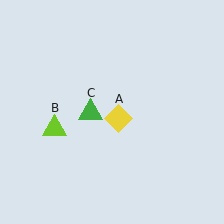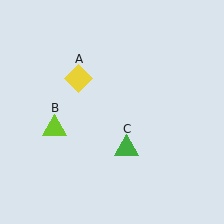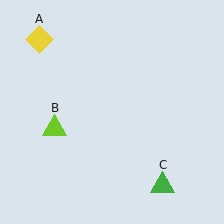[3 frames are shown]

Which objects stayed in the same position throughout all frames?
Lime triangle (object B) remained stationary.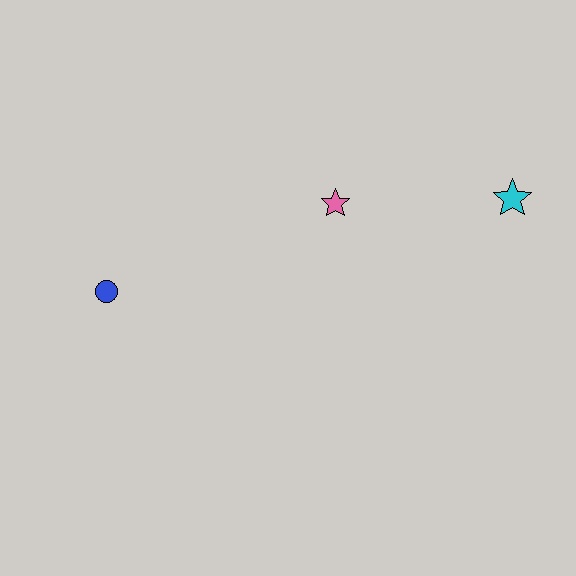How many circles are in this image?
There is 1 circle.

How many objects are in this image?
There are 3 objects.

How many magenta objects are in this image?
There are no magenta objects.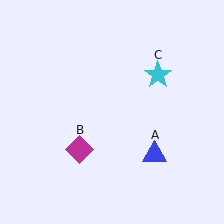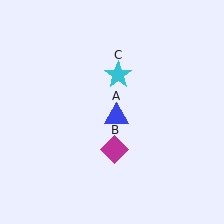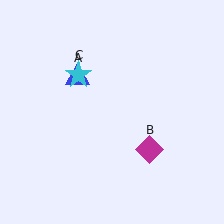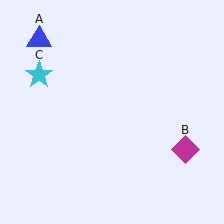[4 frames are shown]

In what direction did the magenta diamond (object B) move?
The magenta diamond (object B) moved right.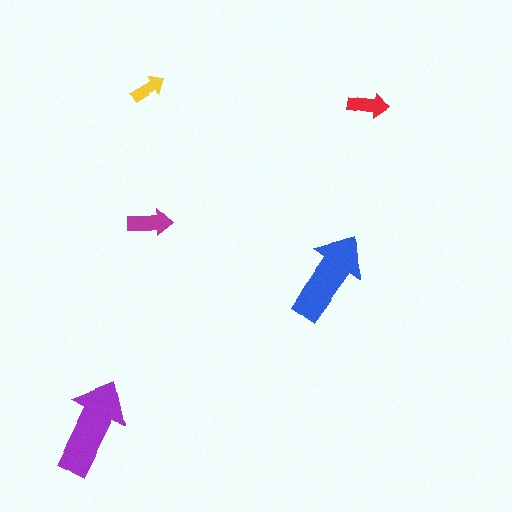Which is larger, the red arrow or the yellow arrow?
The red one.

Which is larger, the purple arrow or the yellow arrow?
The purple one.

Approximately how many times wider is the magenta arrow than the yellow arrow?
About 1.5 times wider.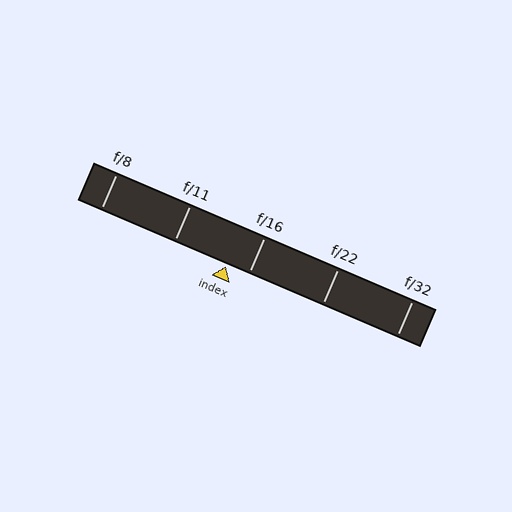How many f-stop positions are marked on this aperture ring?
There are 5 f-stop positions marked.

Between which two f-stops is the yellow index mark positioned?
The index mark is between f/11 and f/16.